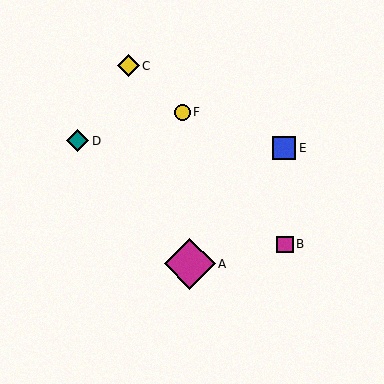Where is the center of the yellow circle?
The center of the yellow circle is at (182, 112).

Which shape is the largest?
The magenta diamond (labeled A) is the largest.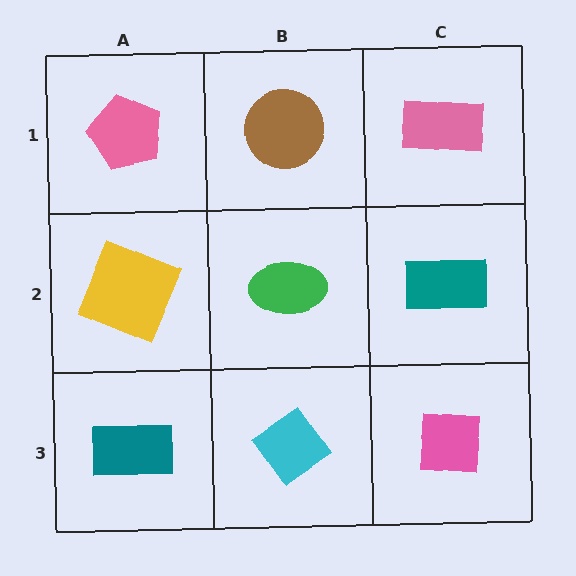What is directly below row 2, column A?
A teal rectangle.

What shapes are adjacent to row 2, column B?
A brown circle (row 1, column B), a cyan diamond (row 3, column B), a yellow square (row 2, column A), a teal rectangle (row 2, column C).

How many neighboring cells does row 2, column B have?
4.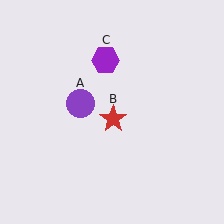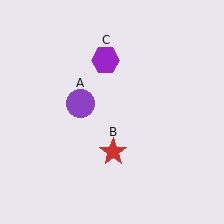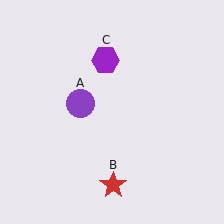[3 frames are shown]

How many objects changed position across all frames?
1 object changed position: red star (object B).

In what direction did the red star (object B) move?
The red star (object B) moved down.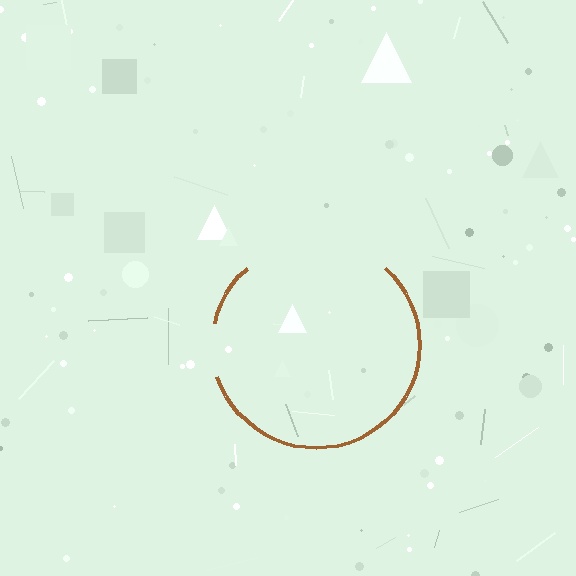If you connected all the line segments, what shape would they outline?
They would outline a circle.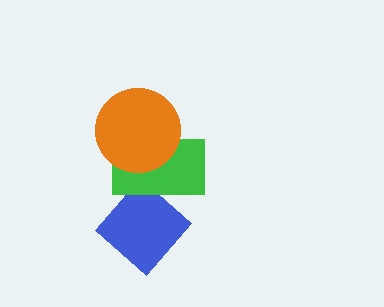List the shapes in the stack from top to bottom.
From top to bottom: the orange circle, the green rectangle, the blue diamond.